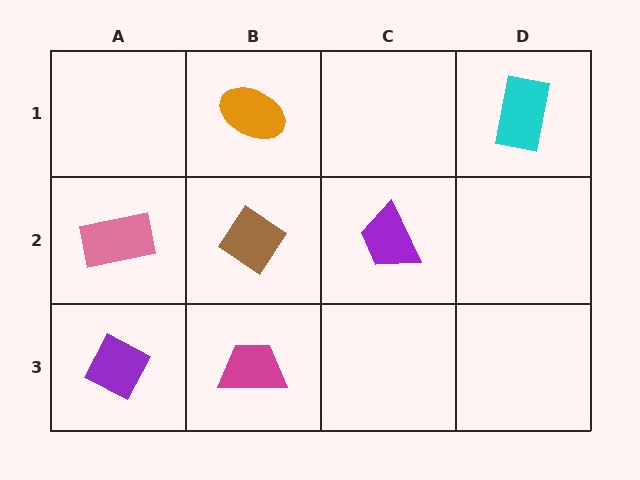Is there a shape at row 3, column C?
No, that cell is empty.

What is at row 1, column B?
An orange ellipse.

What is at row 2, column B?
A brown diamond.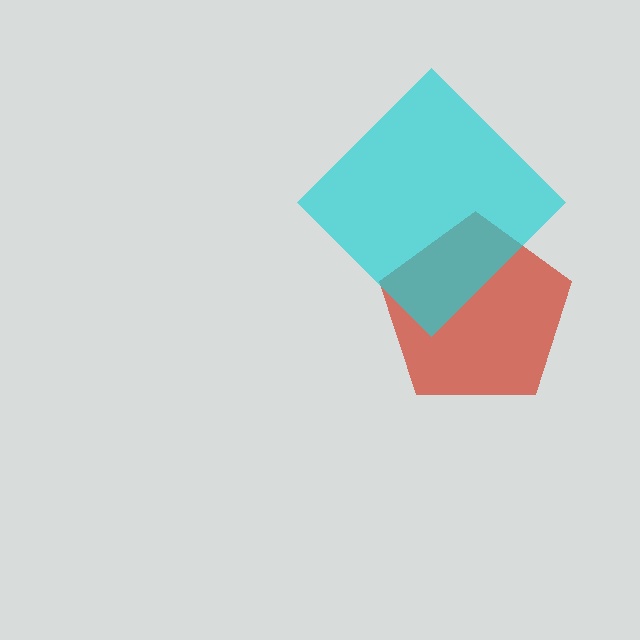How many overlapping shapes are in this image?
There are 2 overlapping shapes in the image.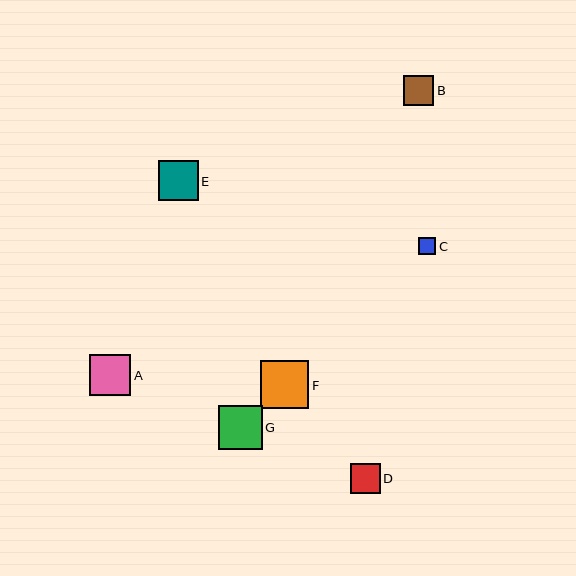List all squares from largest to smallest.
From largest to smallest: F, G, A, E, D, B, C.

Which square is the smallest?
Square C is the smallest with a size of approximately 17 pixels.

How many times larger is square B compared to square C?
Square B is approximately 1.8 times the size of square C.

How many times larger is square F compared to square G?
Square F is approximately 1.1 times the size of square G.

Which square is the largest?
Square F is the largest with a size of approximately 48 pixels.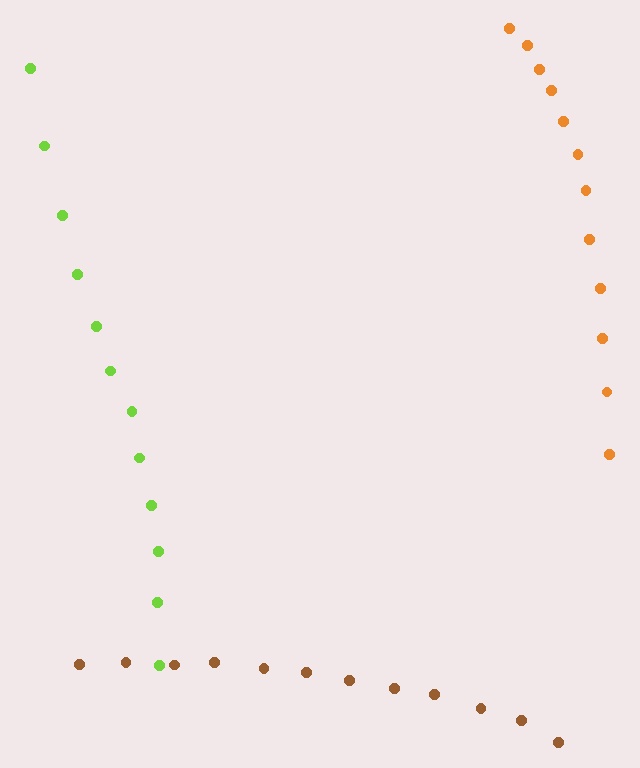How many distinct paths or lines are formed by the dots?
There are 3 distinct paths.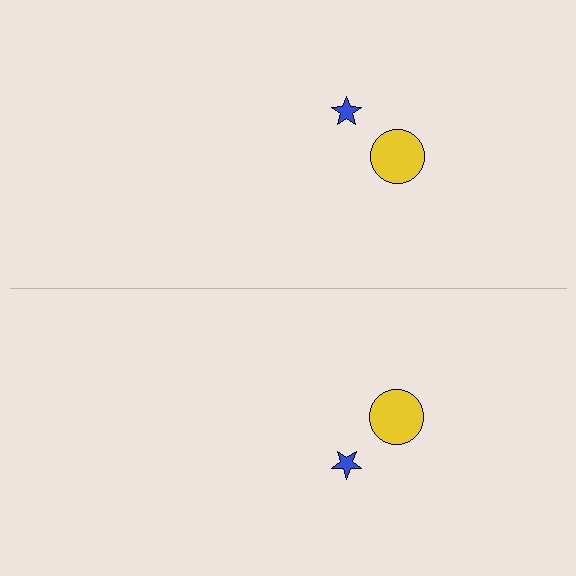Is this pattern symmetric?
Yes, this pattern has bilateral (reflection) symmetry.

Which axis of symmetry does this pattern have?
The pattern has a horizontal axis of symmetry running through the center of the image.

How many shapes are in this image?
There are 4 shapes in this image.